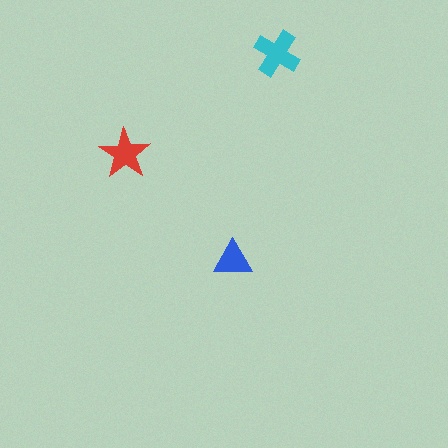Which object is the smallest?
The blue triangle.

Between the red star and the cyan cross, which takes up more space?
The cyan cross.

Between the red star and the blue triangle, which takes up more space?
The red star.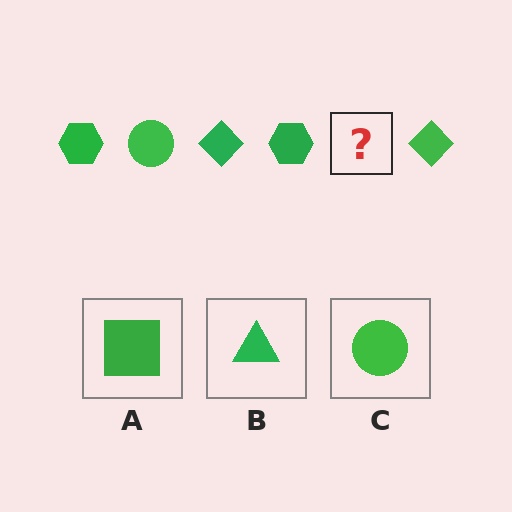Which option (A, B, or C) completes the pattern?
C.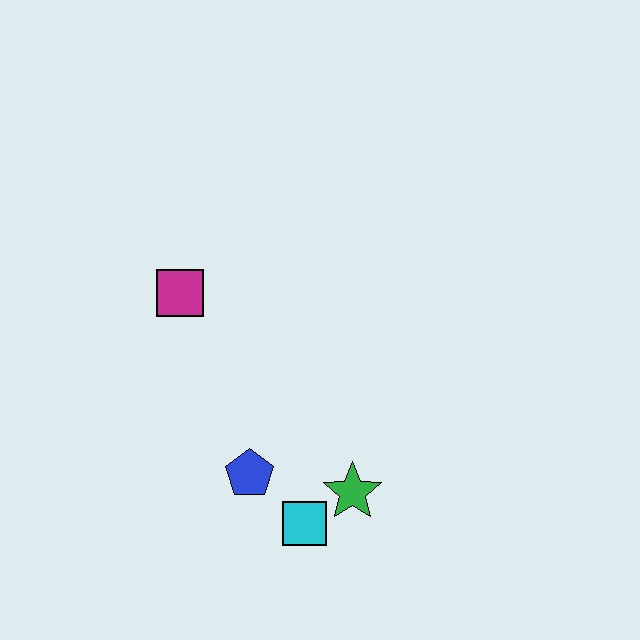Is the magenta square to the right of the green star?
No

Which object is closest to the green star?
The cyan square is closest to the green star.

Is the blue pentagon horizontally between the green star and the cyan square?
No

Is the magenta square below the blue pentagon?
No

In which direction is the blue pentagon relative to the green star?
The blue pentagon is to the left of the green star.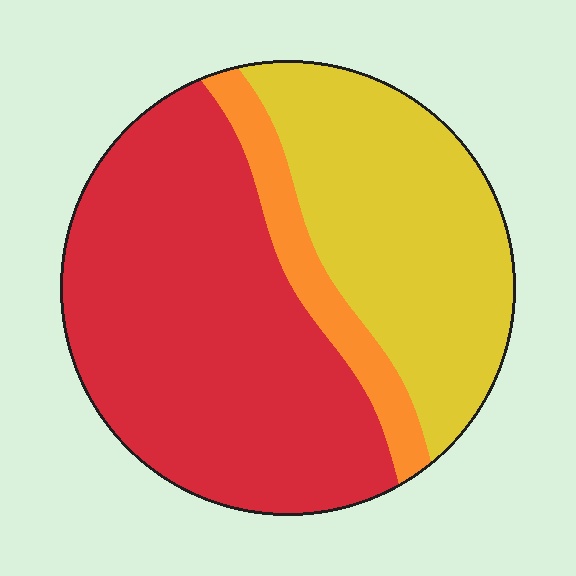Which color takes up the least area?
Orange, at roughly 10%.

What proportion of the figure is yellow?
Yellow covers 35% of the figure.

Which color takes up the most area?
Red, at roughly 55%.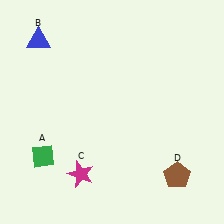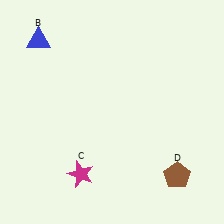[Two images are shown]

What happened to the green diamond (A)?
The green diamond (A) was removed in Image 2. It was in the bottom-left area of Image 1.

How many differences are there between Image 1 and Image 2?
There is 1 difference between the two images.